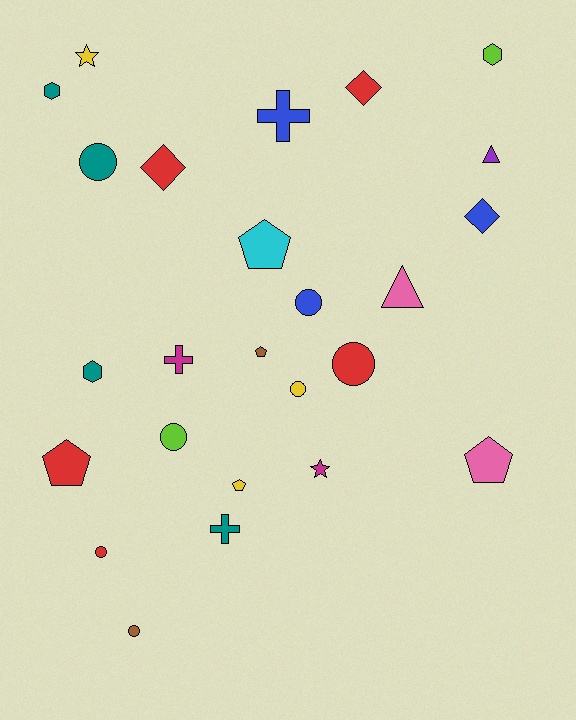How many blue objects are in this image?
There are 3 blue objects.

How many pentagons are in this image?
There are 5 pentagons.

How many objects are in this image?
There are 25 objects.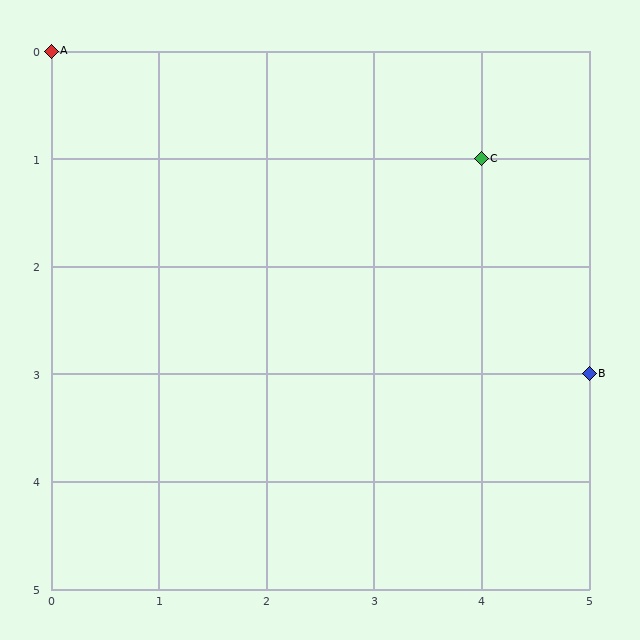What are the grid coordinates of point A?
Point A is at grid coordinates (0, 0).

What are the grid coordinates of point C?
Point C is at grid coordinates (4, 1).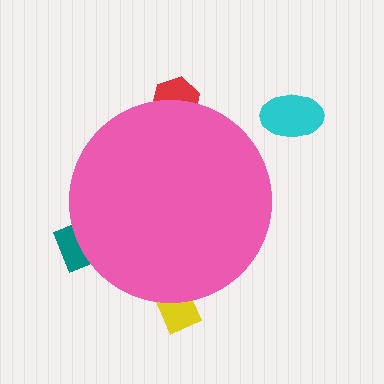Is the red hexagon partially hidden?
Yes, the red hexagon is partially hidden behind the pink circle.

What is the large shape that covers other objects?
A pink circle.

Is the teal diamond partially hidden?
Yes, the teal diamond is partially hidden behind the pink circle.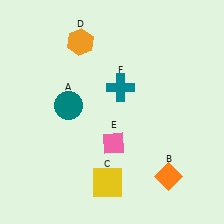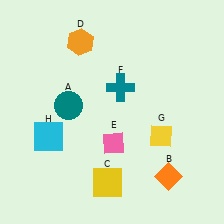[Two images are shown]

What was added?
A yellow diamond (G), a cyan square (H) were added in Image 2.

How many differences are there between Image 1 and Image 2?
There are 2 differences between the two images.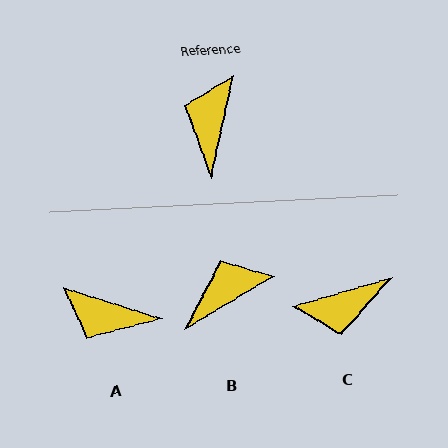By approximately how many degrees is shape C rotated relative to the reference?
Approximately 118 degrees counter-clockwise.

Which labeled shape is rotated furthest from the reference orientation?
C, about 118 degrees away.